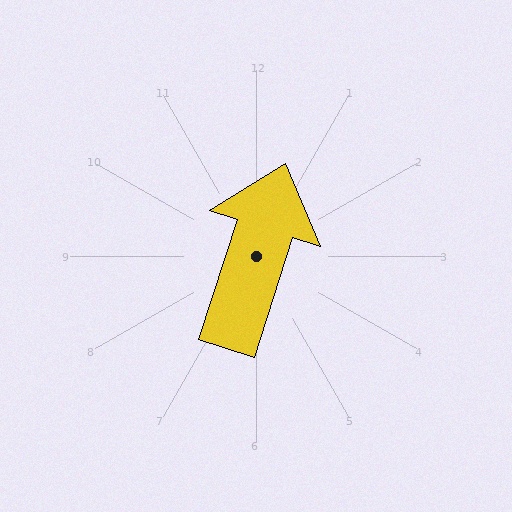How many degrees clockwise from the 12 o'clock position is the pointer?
Approximately 18 degrees.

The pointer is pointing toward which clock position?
Roughly 1 o'clock.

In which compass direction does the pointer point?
North.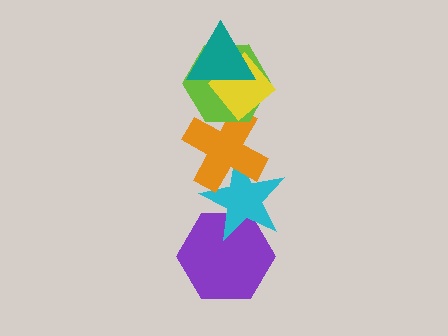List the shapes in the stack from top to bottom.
From top to bottom: the teal triangle, the yellow diamond, the lime hexagon, the orange cross, the cyan star, the purple hexagon.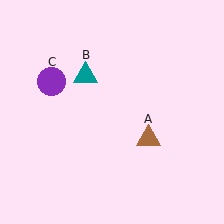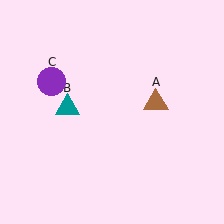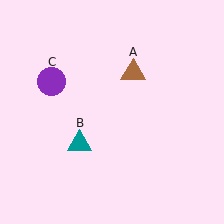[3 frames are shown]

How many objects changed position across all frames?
2 objects changed position: brown triangle (object A), teal triangle (object B).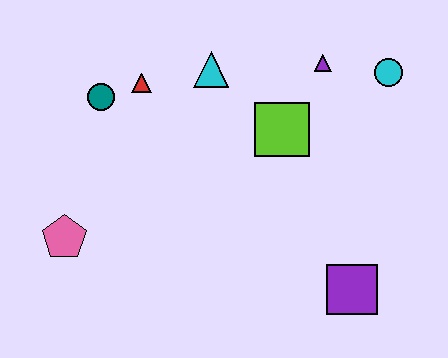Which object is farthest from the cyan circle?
The pink pentagon is farthest from the cyan circle.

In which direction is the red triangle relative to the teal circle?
The red triangle is to the right of the teal circle.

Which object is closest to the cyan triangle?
The red triangle is closest to the cyan triangle.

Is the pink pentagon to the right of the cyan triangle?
No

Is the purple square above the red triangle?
No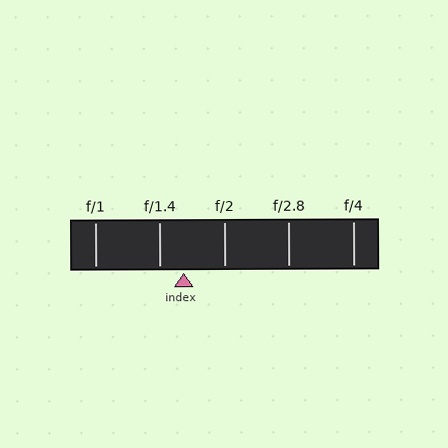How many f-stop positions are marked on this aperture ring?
There are 5 f-stop positions marked.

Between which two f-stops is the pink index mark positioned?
The index mark is between f/1.4 and f/2.